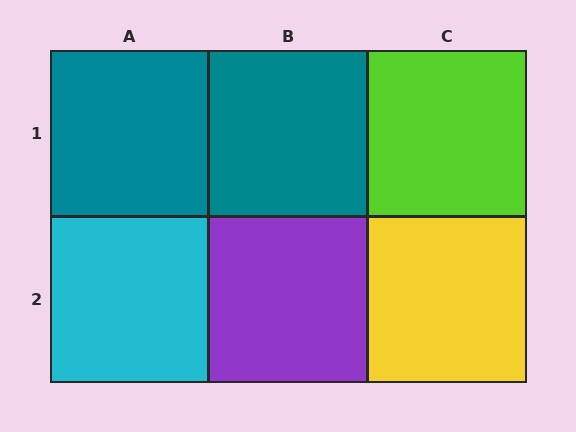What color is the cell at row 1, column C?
Lime.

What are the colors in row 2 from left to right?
Cyan, purple, yellow.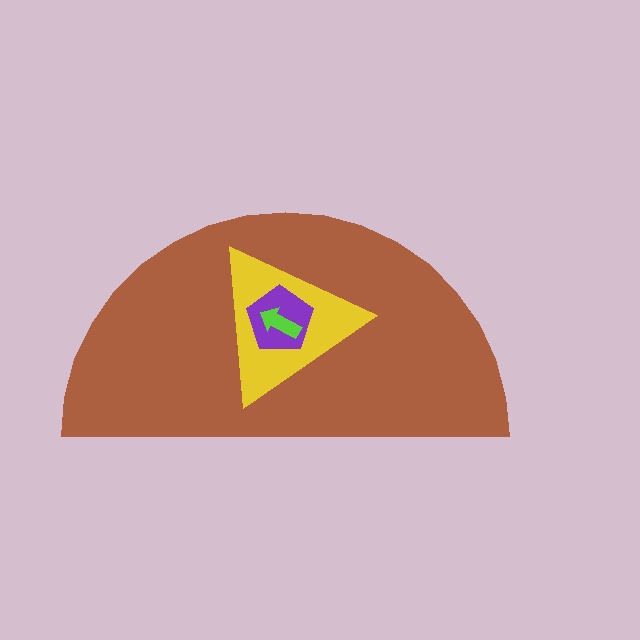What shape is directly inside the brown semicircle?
The yellow triangle.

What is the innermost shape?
The lime arrow.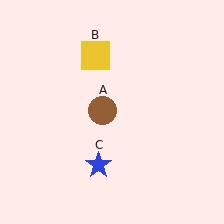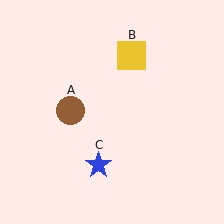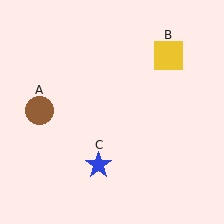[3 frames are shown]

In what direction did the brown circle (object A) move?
The brown circle (object A) moved left.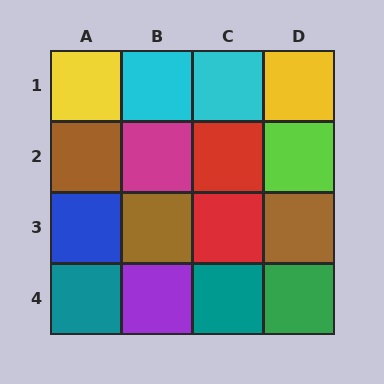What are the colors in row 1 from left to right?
Yellow, cyan, cyan, yellow.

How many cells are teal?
2 cells are teal.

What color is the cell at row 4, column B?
Purple.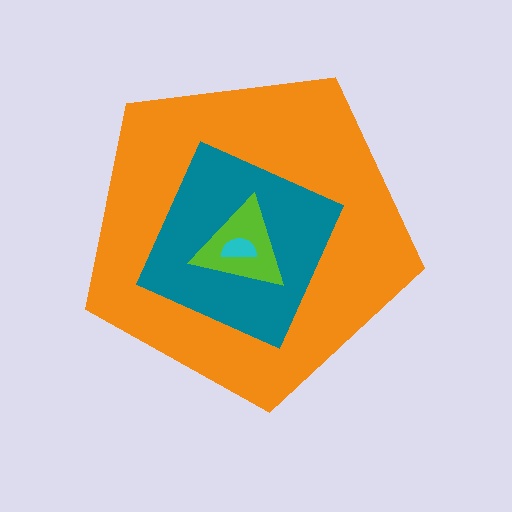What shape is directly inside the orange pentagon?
The teal diamond.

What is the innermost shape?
The cyan semicircle.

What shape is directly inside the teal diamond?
The lime triangle.